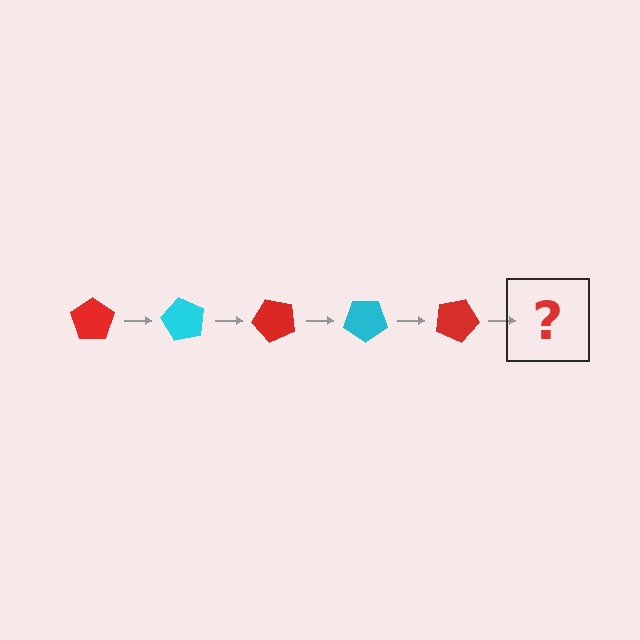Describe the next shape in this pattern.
It should be a cyan pentagon, rotated 300 degrees from the start.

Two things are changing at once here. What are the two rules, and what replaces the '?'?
The two rules are that it rotates 60 degrees each step and the color cycles through red and cyan. The '?' should be a cyan pentagon, rotated 300 degrees from the start.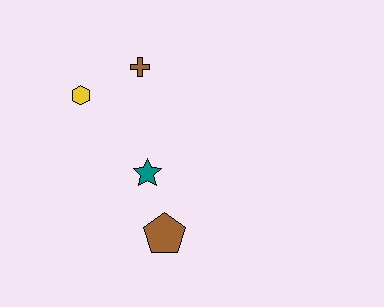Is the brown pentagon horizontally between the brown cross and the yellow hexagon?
No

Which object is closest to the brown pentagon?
The teal star is closest to the brown pentagon.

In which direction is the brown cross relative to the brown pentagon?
The brown cross is above the brown pentagon.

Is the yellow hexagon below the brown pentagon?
No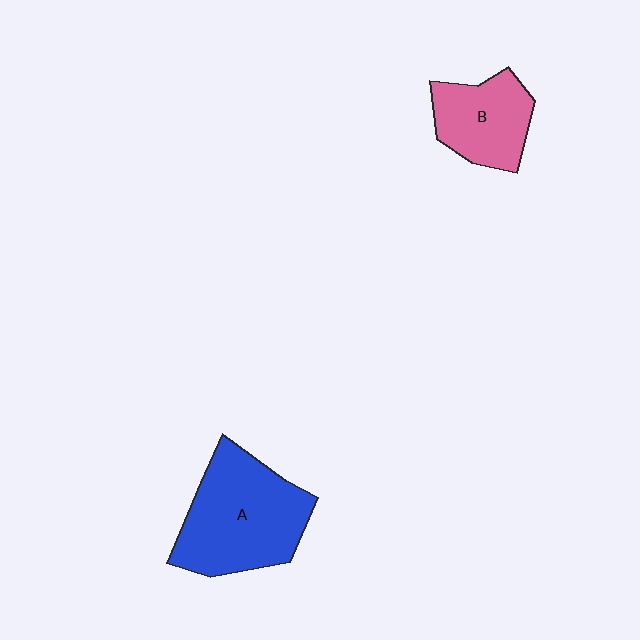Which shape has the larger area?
Shape A (blue).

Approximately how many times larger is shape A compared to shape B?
Approximately 1.7 times.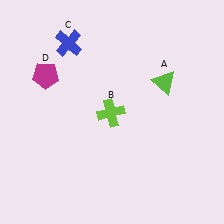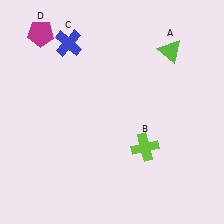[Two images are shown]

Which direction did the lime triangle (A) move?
The lime triangle (A) moved up.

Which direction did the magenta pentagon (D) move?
The magenta pentagon (D) moved up.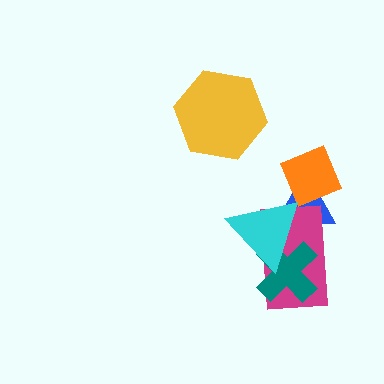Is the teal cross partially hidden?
Yes, it is partially covered by another shape.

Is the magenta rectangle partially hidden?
Yes, it is partially covered by another shape.